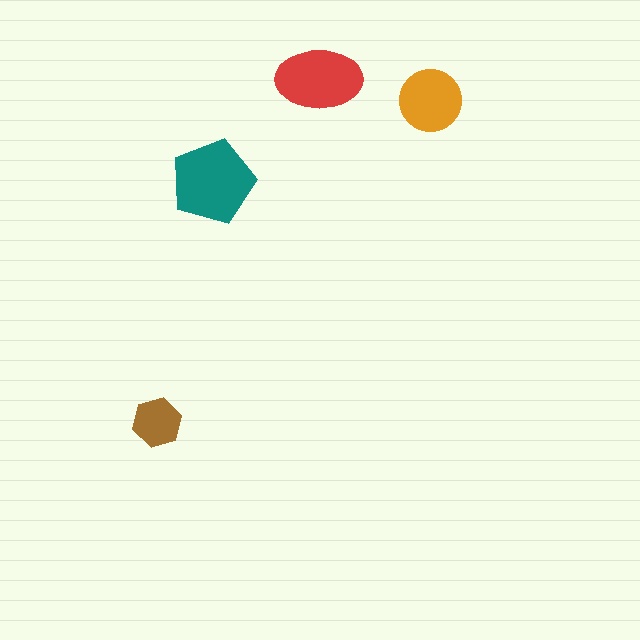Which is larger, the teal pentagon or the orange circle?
The teal pentagon.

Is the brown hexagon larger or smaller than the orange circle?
Smaller.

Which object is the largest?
The teal pentagon.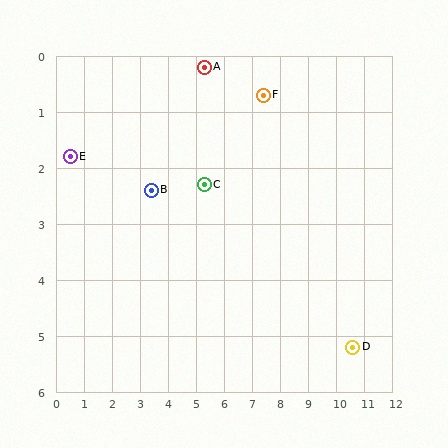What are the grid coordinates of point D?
Point D is at approximately (10.6, 5.2).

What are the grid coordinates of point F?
Point F is at approximately (7.4, 0.7).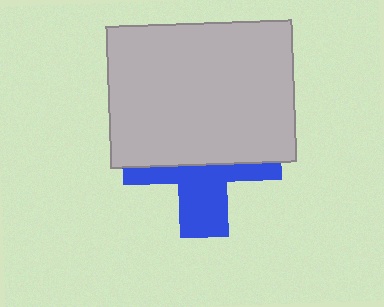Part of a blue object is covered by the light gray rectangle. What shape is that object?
It is a cross.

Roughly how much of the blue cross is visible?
A small part of it is visible (roughly 42%).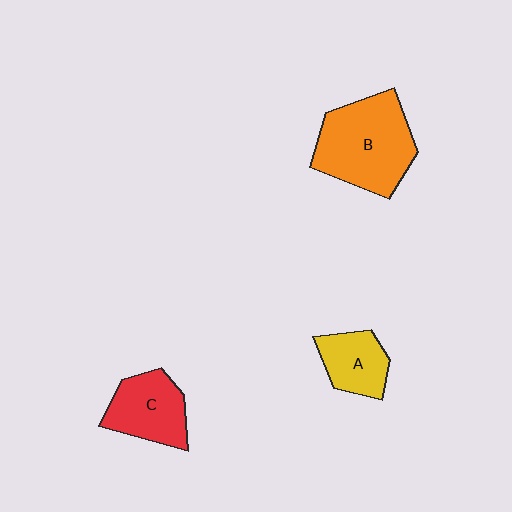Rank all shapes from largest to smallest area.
From largest to smallest: B (orange), C (red), A (yellow).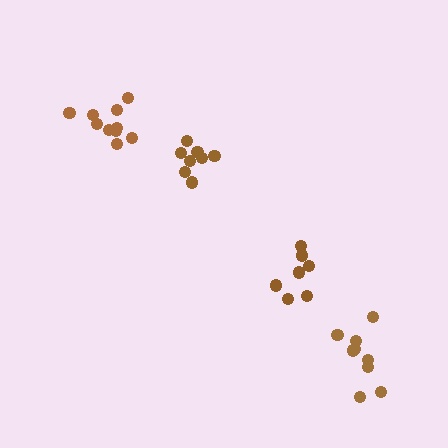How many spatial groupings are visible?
There are 4 spatial groupings.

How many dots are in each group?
Group 1: 9 dots, Group 2: 7 dots, Group 3: 8 dots, Group 4: 10 dots (34 total).